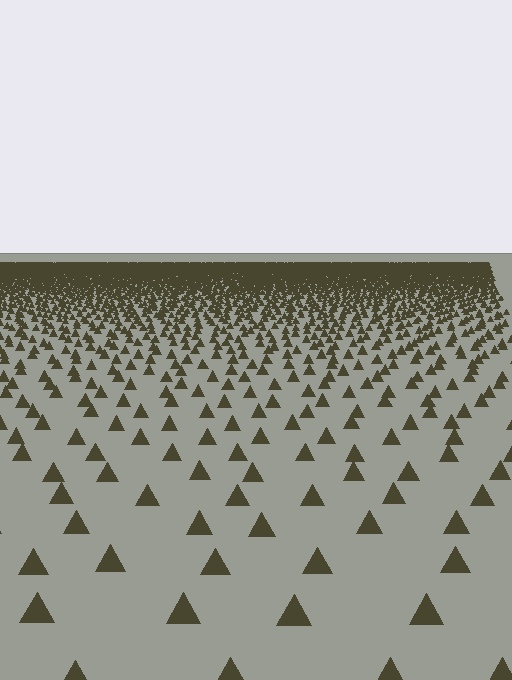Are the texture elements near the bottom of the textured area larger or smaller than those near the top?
Larger. Near the bottom, elements are closer to the viewer and appear at a bigger on-screen size.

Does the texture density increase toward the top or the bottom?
Density increases toward the top.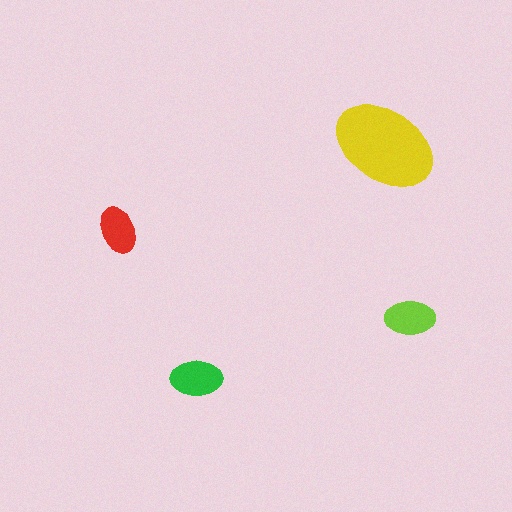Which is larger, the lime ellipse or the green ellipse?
The green one.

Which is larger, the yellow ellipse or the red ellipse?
The yellow one.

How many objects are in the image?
There are 4 objects in the image.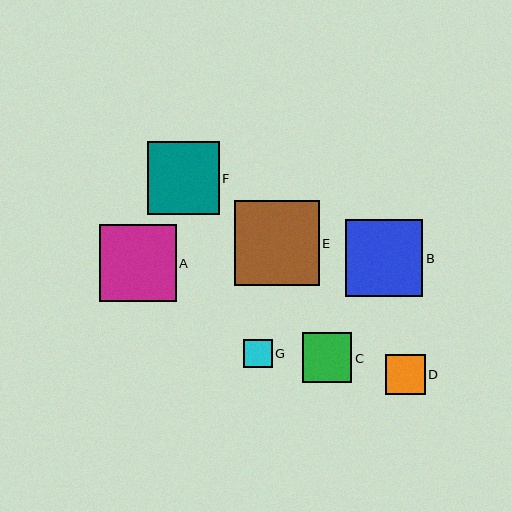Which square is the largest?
Square E is the largest with a size of approximately 85 pixels.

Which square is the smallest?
Square G is the smallest with a size of approximately 28 pixels.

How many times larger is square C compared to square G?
Square C is approximately 1.7 times the size of square G.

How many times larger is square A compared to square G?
Square A is approximately 2.7 times the size of square G.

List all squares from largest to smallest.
From largest to smallest: E, B, A, F, C, D, G.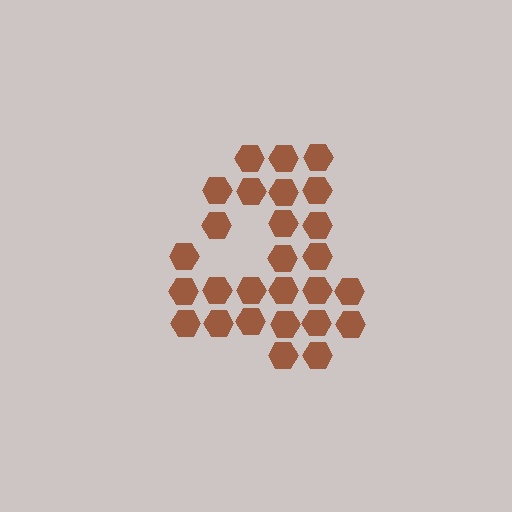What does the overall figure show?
The overall figure shows the digit 4.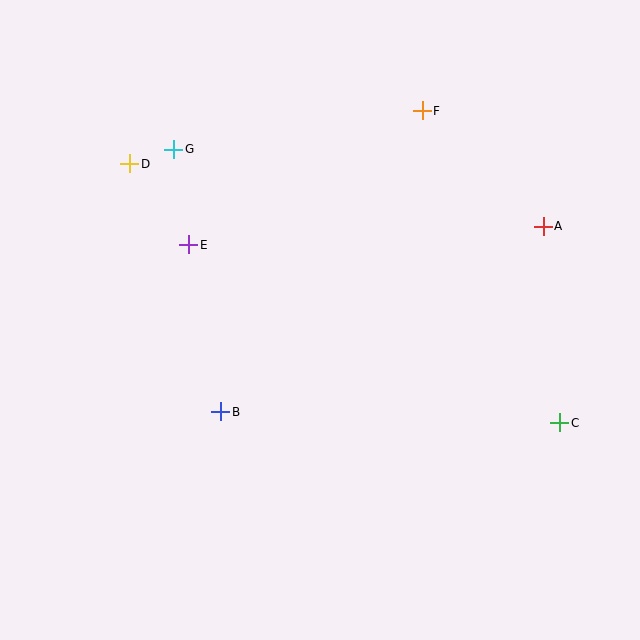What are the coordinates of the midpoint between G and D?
The midpoint between G and D is at (152, 156).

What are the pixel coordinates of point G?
Point G is at (174, 149).